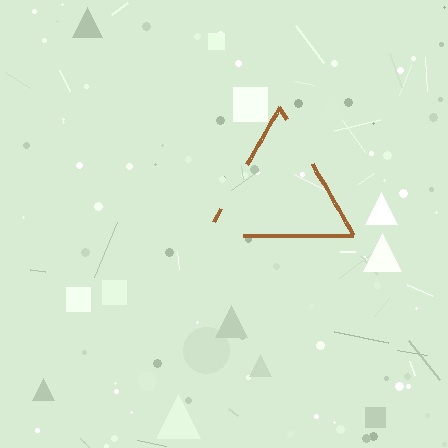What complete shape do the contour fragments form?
The contour fragments form a triangle.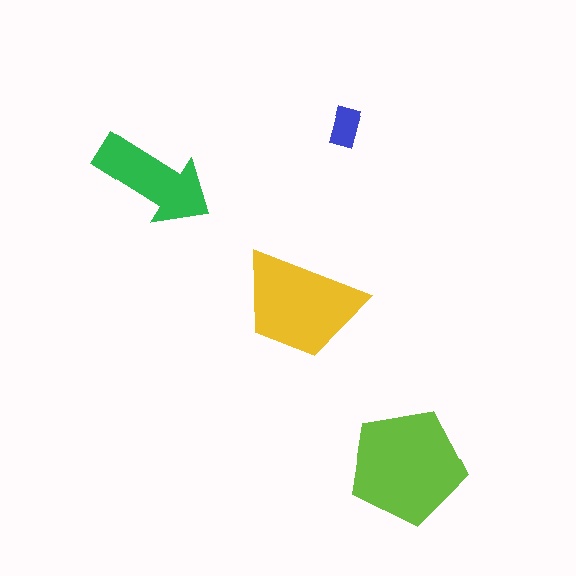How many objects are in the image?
There are 4 objects in the image.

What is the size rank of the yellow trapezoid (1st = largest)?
2nd.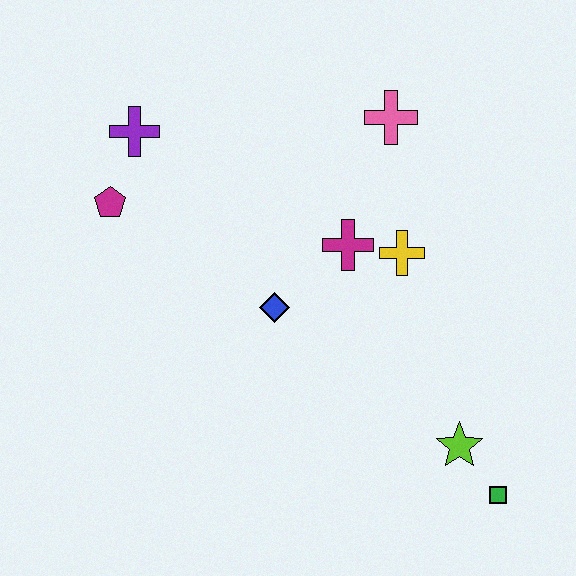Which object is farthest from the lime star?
The purple cross is farthest from the lime star.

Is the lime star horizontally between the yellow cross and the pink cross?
No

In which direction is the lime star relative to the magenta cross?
The lime star is below the magenta cross.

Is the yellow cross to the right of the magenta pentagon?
Yes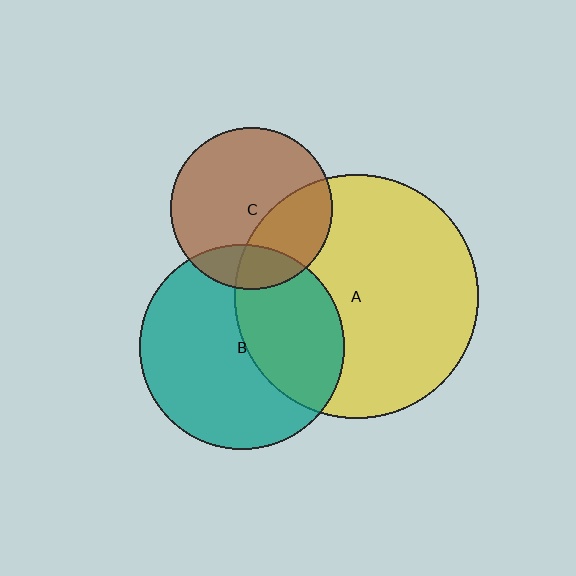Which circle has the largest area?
Circle A (yellow).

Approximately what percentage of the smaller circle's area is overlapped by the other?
Approximately 20%.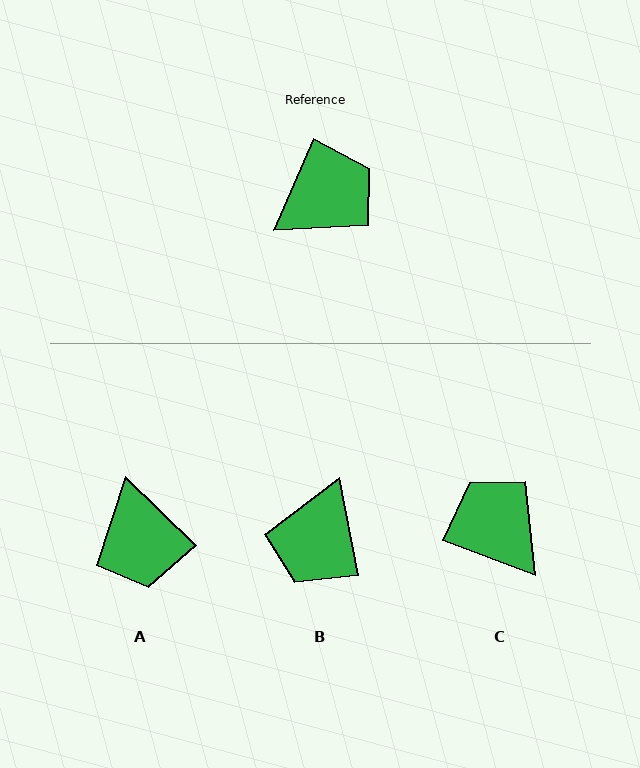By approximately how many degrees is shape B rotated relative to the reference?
Approximately 146 degrees clockwise.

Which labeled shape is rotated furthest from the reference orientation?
B, about 146 degrees away.